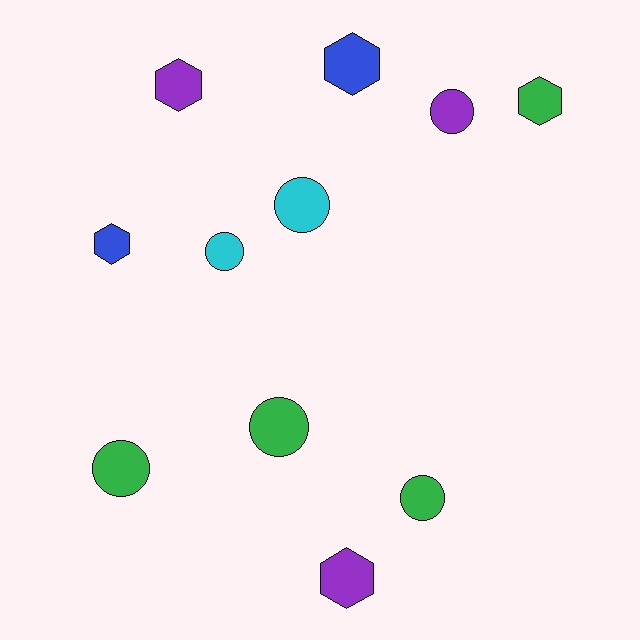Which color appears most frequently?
Green, with 4 objects.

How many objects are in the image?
There are 11 objects.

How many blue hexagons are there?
There are 2 blue hexagons.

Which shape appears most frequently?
Circle, with 6 objects.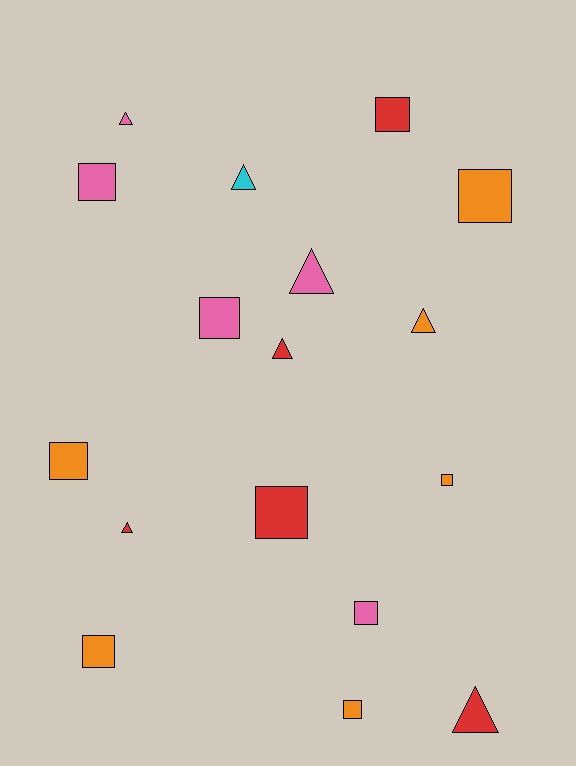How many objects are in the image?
There are 17 objects.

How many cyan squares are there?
There are no cyan squares.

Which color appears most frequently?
Orange, with 6 objects.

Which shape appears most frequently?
Square, with 10 objects.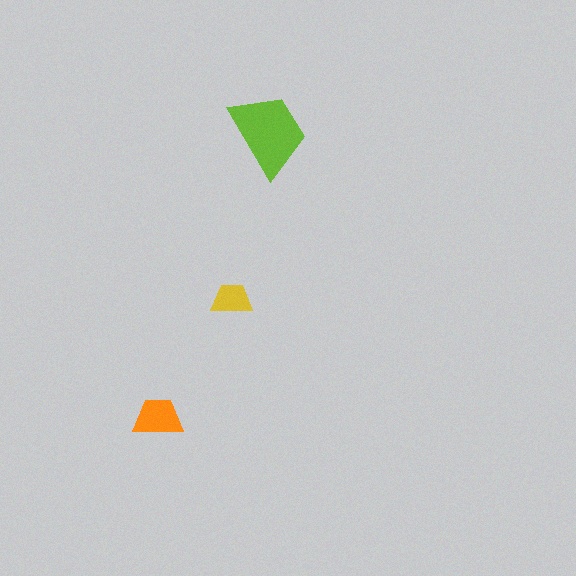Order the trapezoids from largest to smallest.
the lime one, the orange one, the yellow one.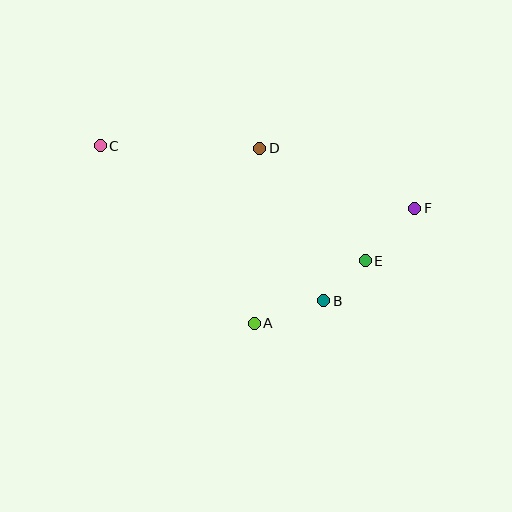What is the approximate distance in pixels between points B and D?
The distance between B and D is approximately 165 pixels.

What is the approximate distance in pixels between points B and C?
The distance between B and C is approximately 272 pixels.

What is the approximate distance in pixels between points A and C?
The distance between A and C is approximately 235 pixels.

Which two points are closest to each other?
Points B and E are closest to each other.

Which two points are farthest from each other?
Points C and F are farthest from each other.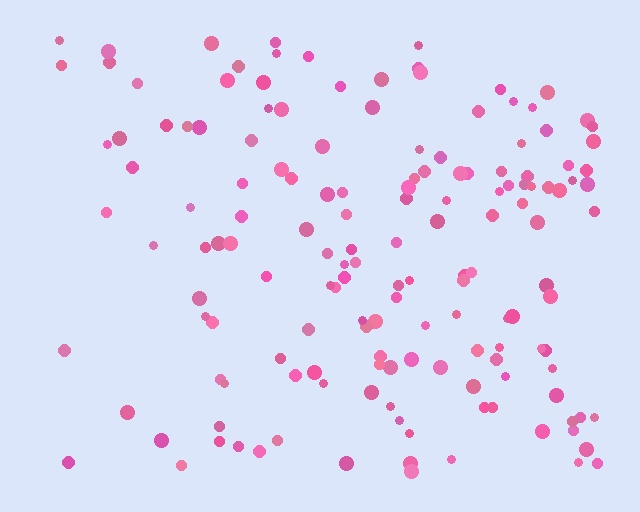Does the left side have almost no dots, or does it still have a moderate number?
Still a moderate number, just noticeably fewer than the right.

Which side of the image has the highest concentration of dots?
The right.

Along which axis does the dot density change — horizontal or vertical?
Horizontal.